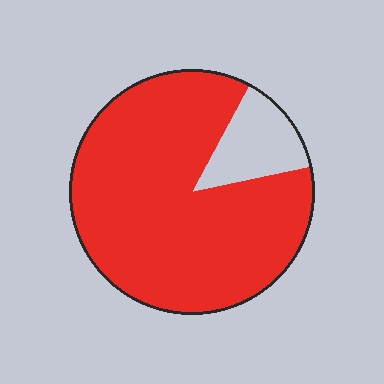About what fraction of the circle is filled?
About seven eighths (7/8).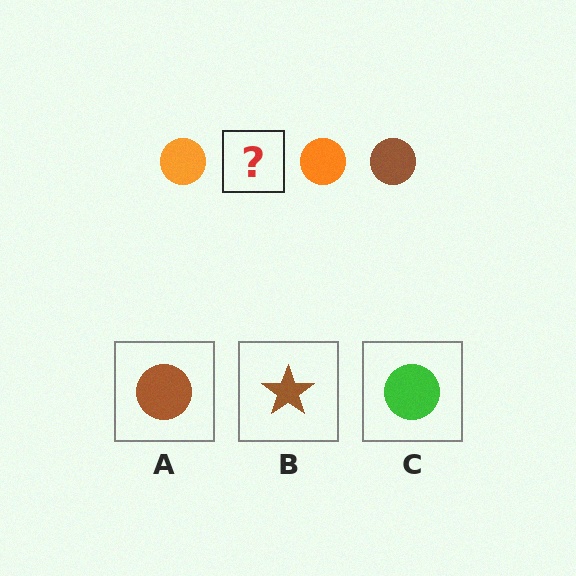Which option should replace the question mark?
Option A.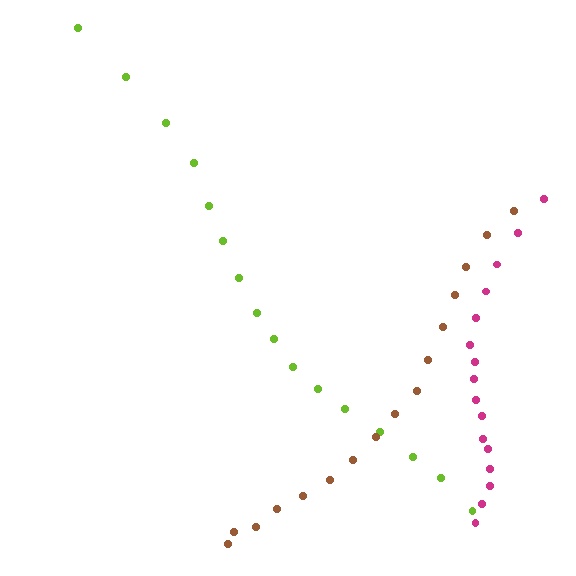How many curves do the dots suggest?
There are 3 distinct paths.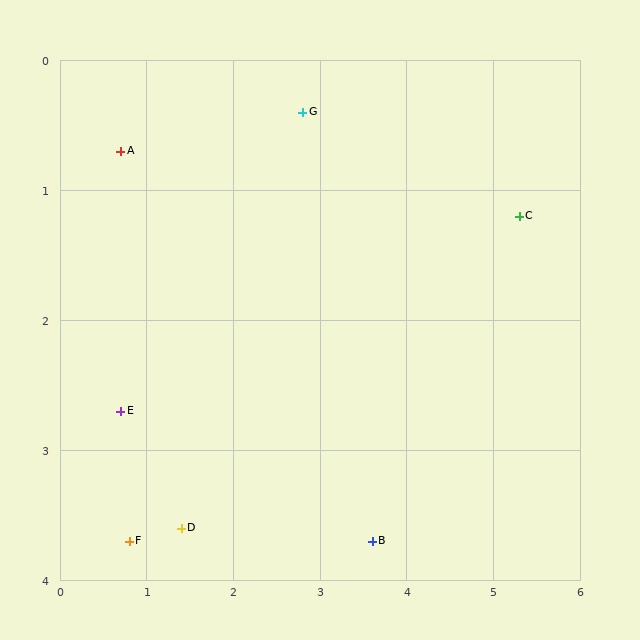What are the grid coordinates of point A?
Point A is at approximately (0.7, 0.7).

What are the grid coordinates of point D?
Point D is at approximately (1.4, 3.6).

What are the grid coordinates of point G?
Point G is at approximately (2.8, 0.4).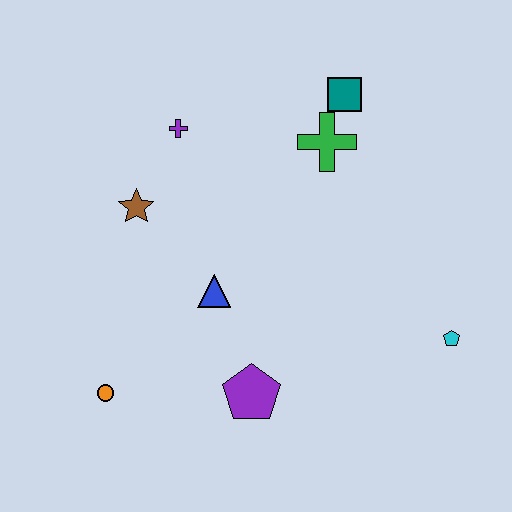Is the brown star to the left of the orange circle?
No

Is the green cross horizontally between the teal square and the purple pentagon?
Yes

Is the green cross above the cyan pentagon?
Yes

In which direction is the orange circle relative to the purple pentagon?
The orange circle is to the left of the purple pentagon.